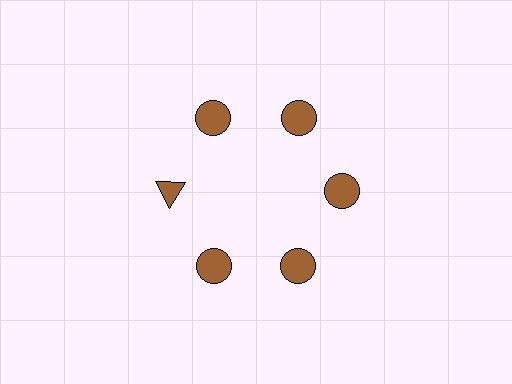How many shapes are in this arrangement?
There are 6 shapes arranged in a ring pattern.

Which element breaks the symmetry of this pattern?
The brown triangle at roughly the 9 o'clock position breaks the symmetry. All other shapes are brown circles.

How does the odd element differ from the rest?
It has a different shape: triangle instead of circle.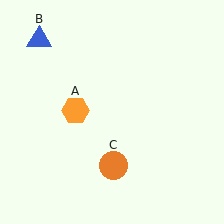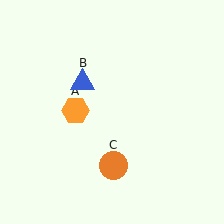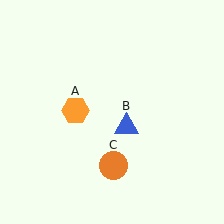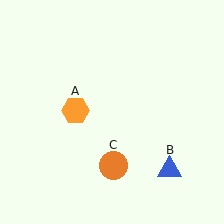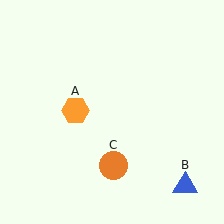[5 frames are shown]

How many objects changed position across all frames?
1 object changed position: blue triangle (object B).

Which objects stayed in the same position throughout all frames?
Orange hexagon (object A) and orange circle (object C) remained stationary.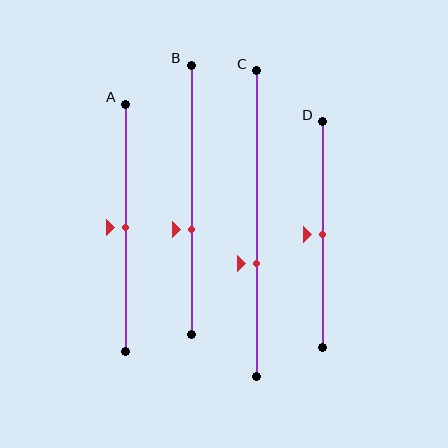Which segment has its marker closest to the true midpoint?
Segment A has its marker closest to the true midpoint.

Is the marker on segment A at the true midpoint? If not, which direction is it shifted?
Yes, the marker on segment A is at the true midpoint.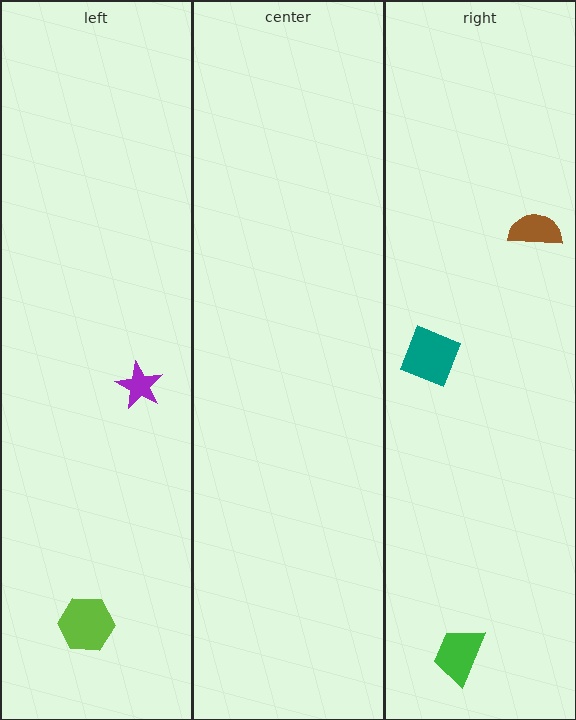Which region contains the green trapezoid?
The right region.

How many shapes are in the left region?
2.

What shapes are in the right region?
The teal diamond, the green trapezoid, the brown semicircle.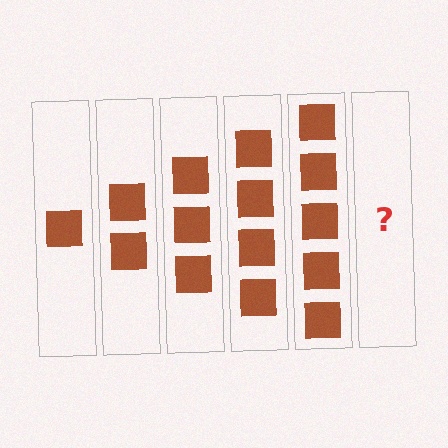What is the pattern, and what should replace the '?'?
The pattern is that each step adds one more square. The '?' should be 6 squares.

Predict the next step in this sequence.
The next step is 6 squares.